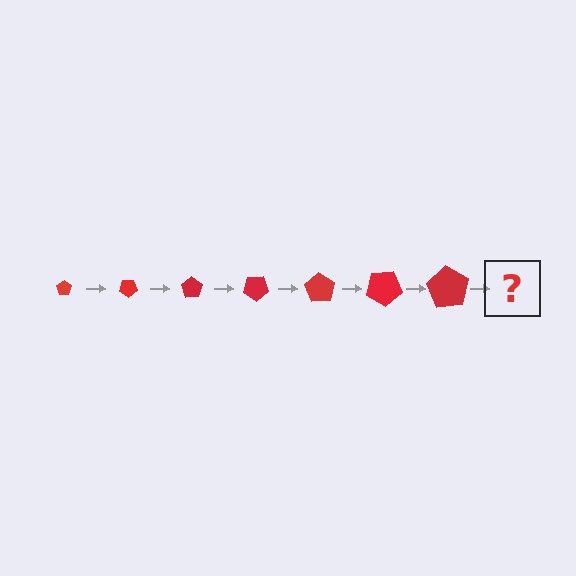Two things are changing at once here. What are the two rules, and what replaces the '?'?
The two rules are that the pentagon grows larger each step and it rotates 35 degrees each step. The '?' should be a pentagon, larger than the previous one and rotated 245 degrees from the start.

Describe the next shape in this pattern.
It should be a pentagon, larger than the previous one and rotated 245 degrees from the start.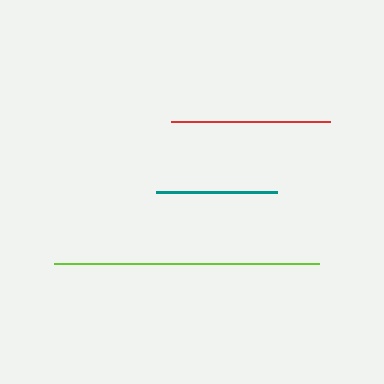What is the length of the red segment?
The red segment is approximately 159 pixels long.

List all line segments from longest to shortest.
From longest to shortest: lime, red, teal.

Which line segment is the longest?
The lime line is the longest at approximately 266 pixels.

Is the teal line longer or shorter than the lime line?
The lime line is longer than the teal line.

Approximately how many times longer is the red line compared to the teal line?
The red line is approximately 1.3 times the length of the teal line.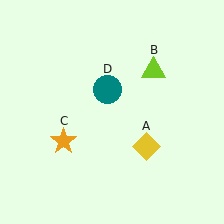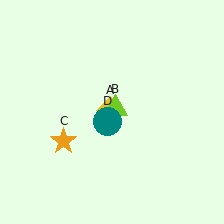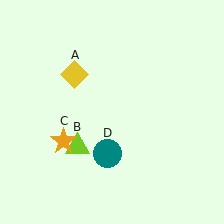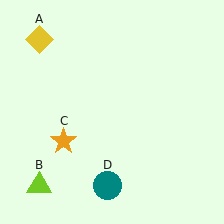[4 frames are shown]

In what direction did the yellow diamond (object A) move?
The yellow diamond (object A) moved up and to the left.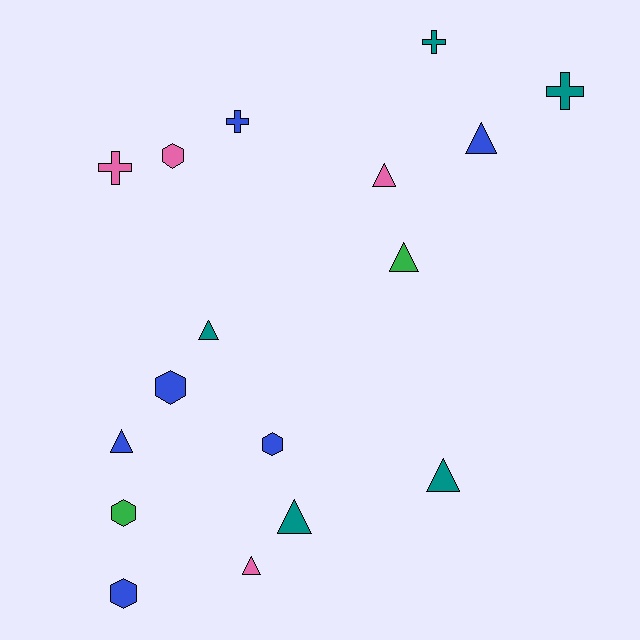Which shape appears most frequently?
Triangle, with 8 objects.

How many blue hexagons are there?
There are 3 blue hexagons.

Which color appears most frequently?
Blue, with 6 objects.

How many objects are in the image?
There are 17 objects.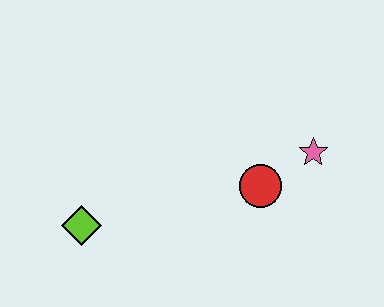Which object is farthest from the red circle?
The lime diamond is farthest from the red circle.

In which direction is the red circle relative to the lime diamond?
The red circle is to the right of the lime diamond.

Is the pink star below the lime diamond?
No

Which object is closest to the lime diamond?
The red circle is closest to the lime diamond.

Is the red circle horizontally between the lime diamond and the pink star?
Yes